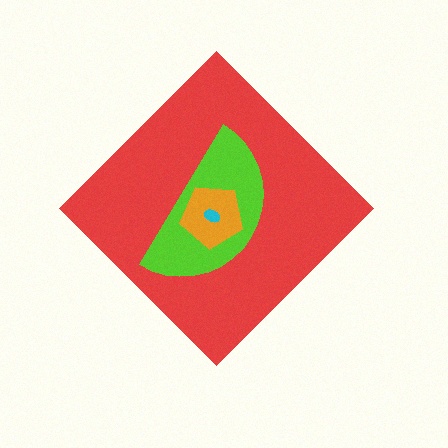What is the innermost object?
The cyan ellipse.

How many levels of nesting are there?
4.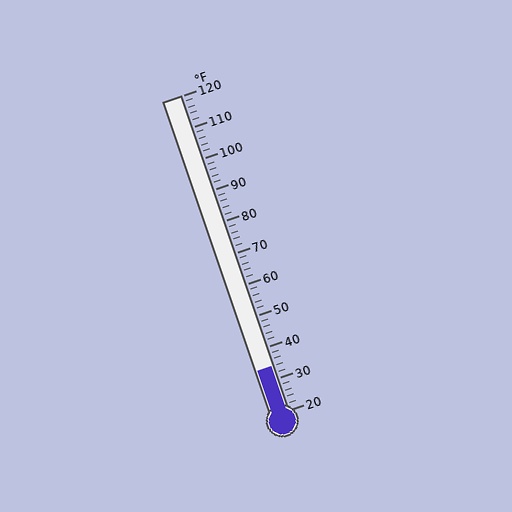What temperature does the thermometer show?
The thermometer shows approximately 34°F.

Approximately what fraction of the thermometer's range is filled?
The thermometer is filled to approximately 15% of its range.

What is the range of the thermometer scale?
The thermometer scale ranges from 20°F to 120°F.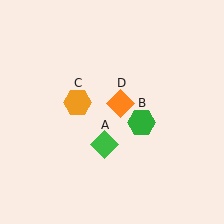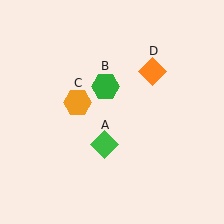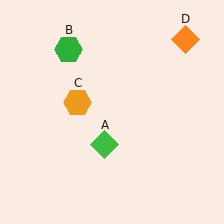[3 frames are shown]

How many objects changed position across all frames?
2 objects changed position: green hexagon (object B), orange diamond (object D).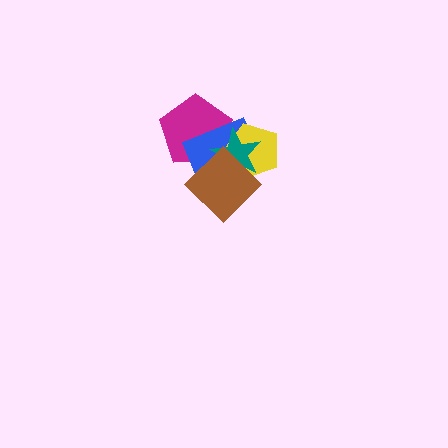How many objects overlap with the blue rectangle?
4 objects overlap with the blue rectangle.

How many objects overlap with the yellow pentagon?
4 objects overlap with the yellow pentagon.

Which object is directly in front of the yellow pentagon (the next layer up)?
The teal star is directly in front of the yellow pentagon.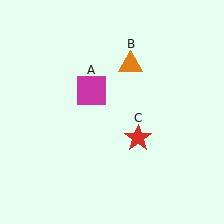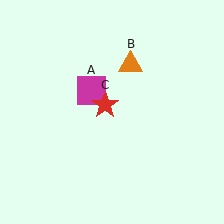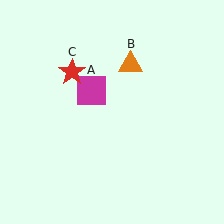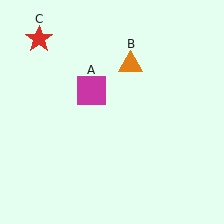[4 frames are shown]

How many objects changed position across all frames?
1 object changed position: red star (object C).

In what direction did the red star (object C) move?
The red star (object C) moved up and to the left.